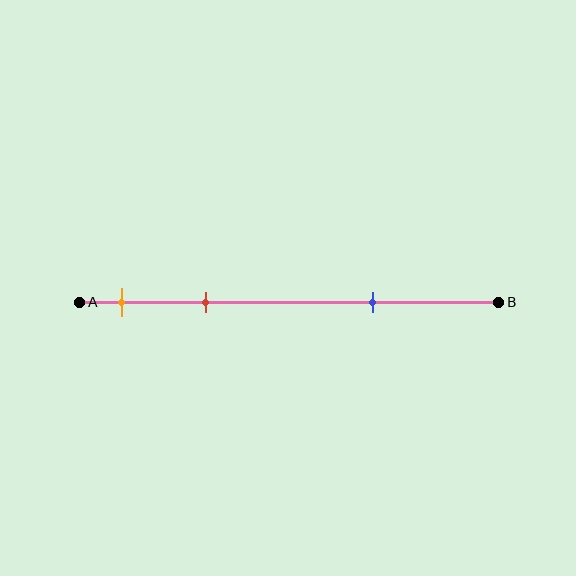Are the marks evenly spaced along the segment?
No, the marks are not evenly spaced.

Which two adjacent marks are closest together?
The orange and red marks are the closest adjacent pair.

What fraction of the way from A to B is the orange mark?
The orange mark is approximately 10% (0.1) of the way from A to B.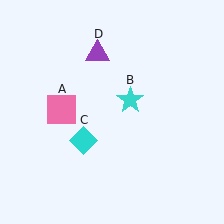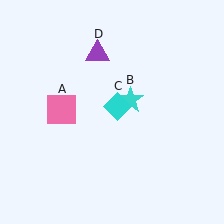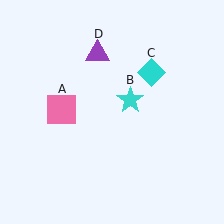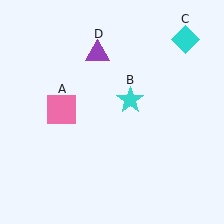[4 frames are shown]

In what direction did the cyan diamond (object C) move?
The cyan diamond (object C) moved up and to the right.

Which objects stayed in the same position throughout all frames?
Pink square (object A) and cyan star (object B) and purple triangle (object D) remained stationary.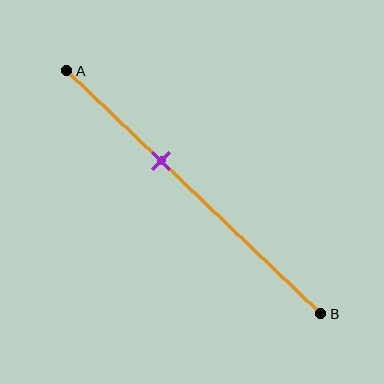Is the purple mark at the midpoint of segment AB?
No, the mark is at about 35% from A, not at the 50% midpoint.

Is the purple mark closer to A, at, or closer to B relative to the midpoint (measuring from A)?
The purple mark is closer to point A than the midpoint of segment AB.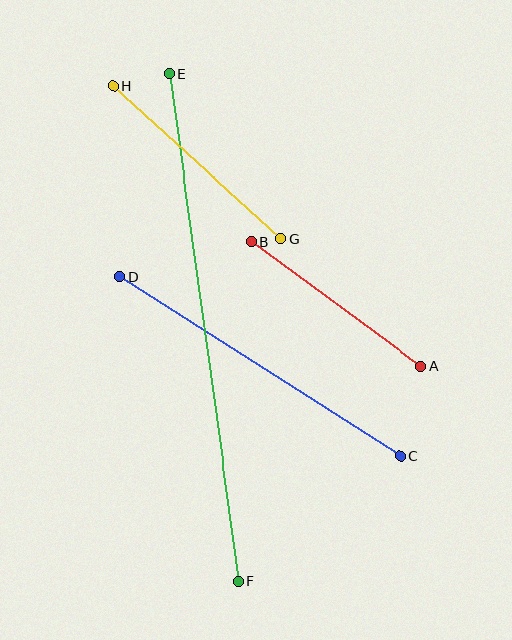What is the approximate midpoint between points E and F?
The midpoint is at approximately (204, 327) pixels.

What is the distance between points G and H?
The distance is approximately 227 pixels.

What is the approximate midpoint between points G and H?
The midpoint is at approximately (197, 162) pixels.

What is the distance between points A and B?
The distance is approximately 210 pixels.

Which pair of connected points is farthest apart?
Points E and F are farthest apart.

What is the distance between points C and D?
The distance is approximately 333 pixels.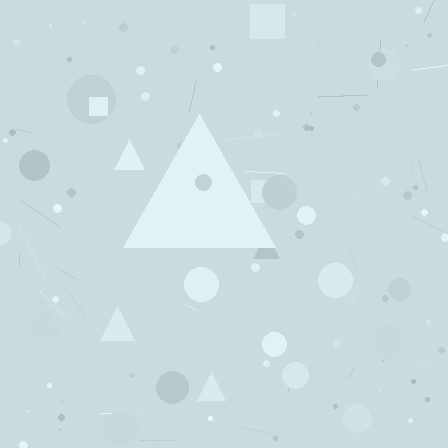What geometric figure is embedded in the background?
A triangle is embedded in the background.